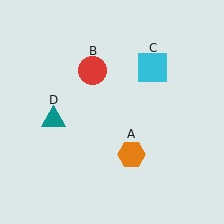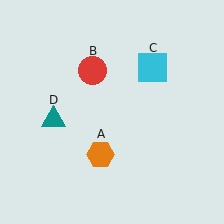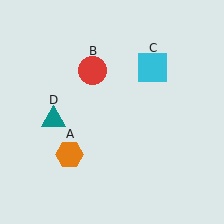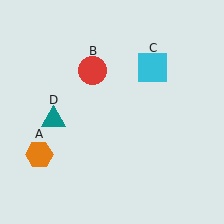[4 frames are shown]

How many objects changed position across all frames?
1 object changed position: orange hexagon (object A).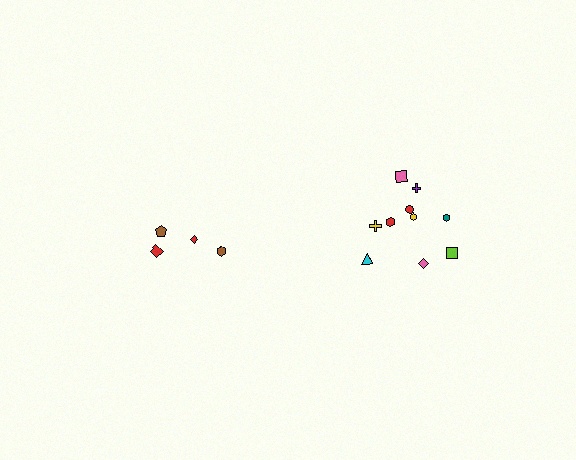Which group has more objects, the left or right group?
The right group.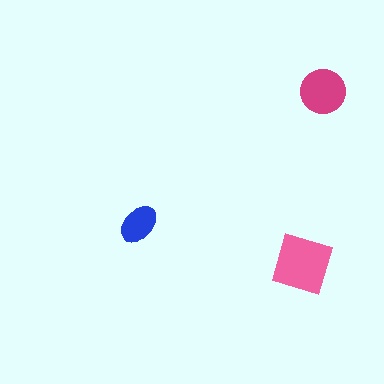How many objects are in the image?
There are 3 objects in the image.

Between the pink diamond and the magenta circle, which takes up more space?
The pink diamond.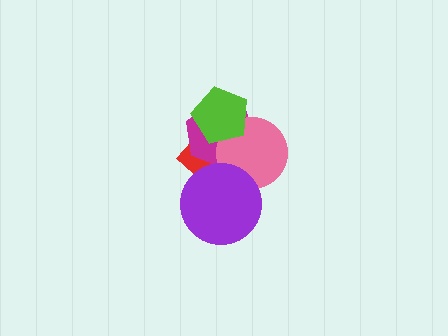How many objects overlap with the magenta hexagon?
3 objects overlap with the magenta hexagon.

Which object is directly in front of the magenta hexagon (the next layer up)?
The pink circle is directly in front of the magenta hexagon.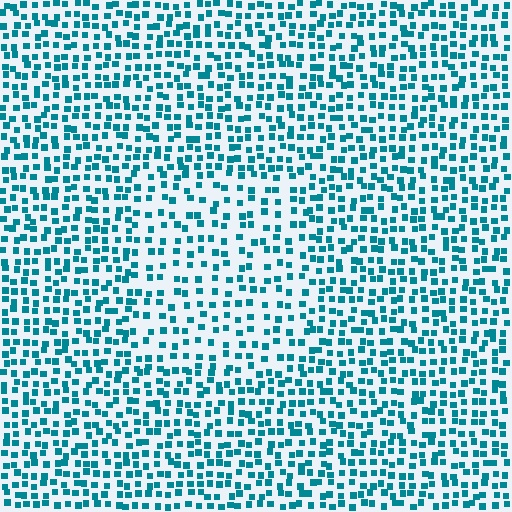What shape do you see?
I see a rectangle.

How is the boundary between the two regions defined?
The boundary is defined by a change in element density (approximately 1.6x ratio). All elements are the same color, size, and shape.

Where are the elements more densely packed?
The elements are more densely packed outside the rectangle boundary.